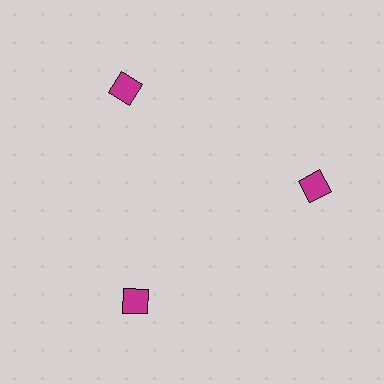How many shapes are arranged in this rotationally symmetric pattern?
There are 3 shapes, arranged in 3 groups of 1.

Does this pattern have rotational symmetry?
Yes, this pattern has 3-fold rotational symmetry. It looks the same after rotating 120 degrees around the center.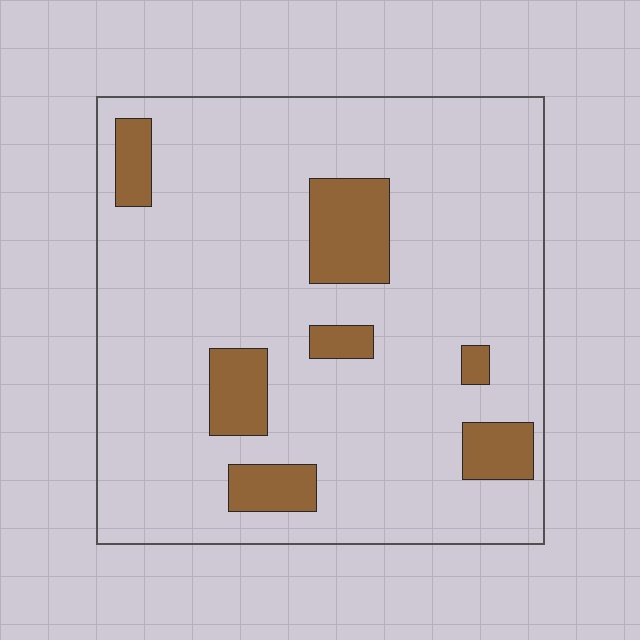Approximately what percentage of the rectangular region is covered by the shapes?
Approximately 15%.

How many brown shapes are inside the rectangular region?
7.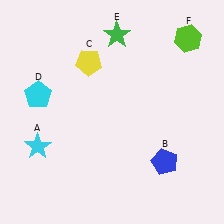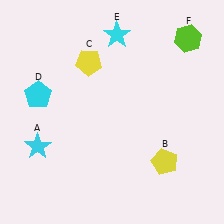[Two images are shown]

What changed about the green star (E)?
In Image 1, E is green. In Image 2, it changed to cyan.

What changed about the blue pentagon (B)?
In Image 1, B is blue. In Image 2, it changed to yellow.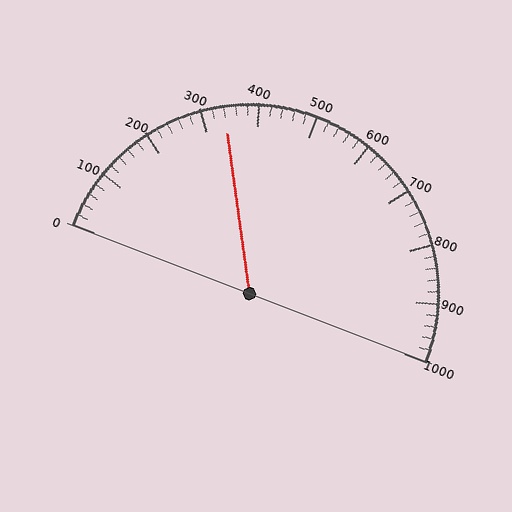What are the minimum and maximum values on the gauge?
The gauge ranges from 0 to 1000.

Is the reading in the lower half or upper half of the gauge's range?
The reading is in the lower half of the range (0 to 1000).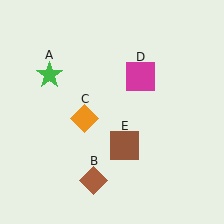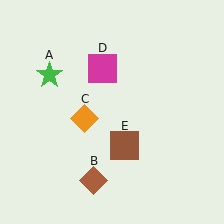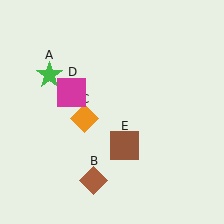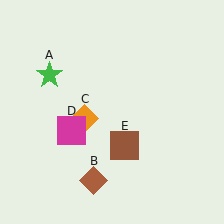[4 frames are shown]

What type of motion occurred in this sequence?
The magenta square (object D) rotated counterclockwise around the center of the scene.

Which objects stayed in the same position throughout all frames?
Green star (object A) and brown diamond (object B) and orange diamond (object C) and brown square (object E) remained stationary.